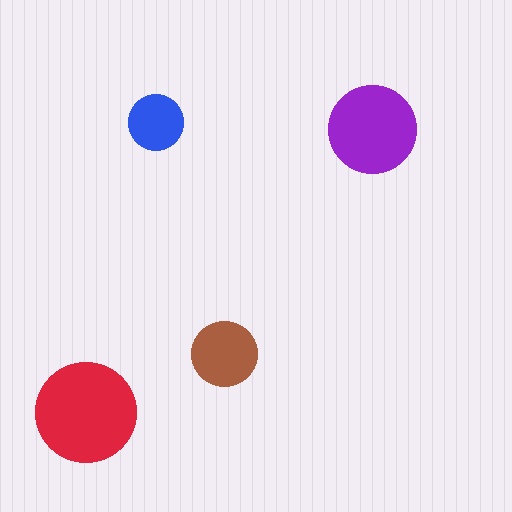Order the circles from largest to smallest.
the red one, the purple one, the brown one, the blue one.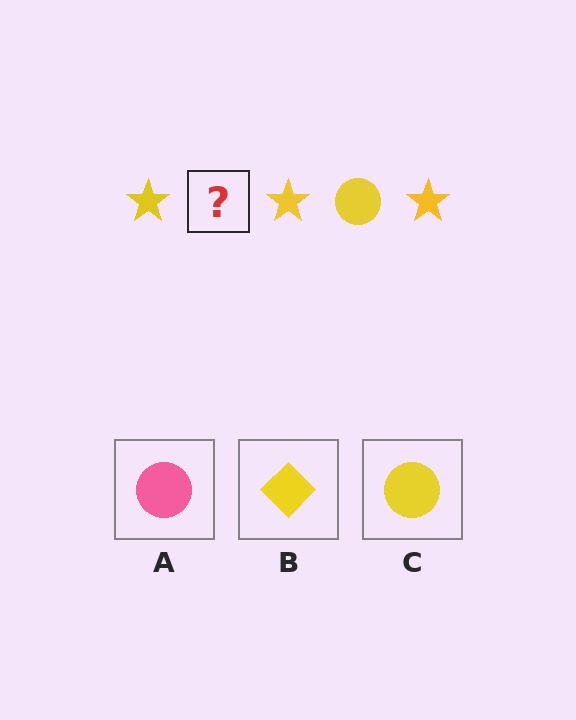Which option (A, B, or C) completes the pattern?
C.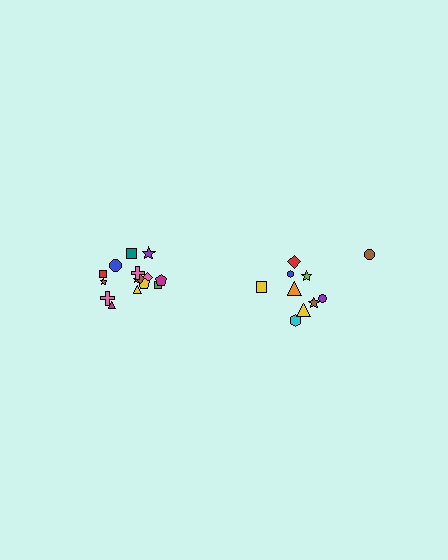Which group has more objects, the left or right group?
The left group.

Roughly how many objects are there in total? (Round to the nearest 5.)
Roughly 25 objects in total.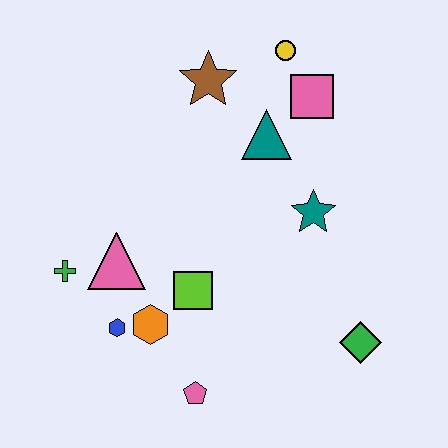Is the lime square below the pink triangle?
Yes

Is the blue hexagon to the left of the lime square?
Yes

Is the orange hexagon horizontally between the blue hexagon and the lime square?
Yes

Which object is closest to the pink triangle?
The green cross is closest to the pink triangle.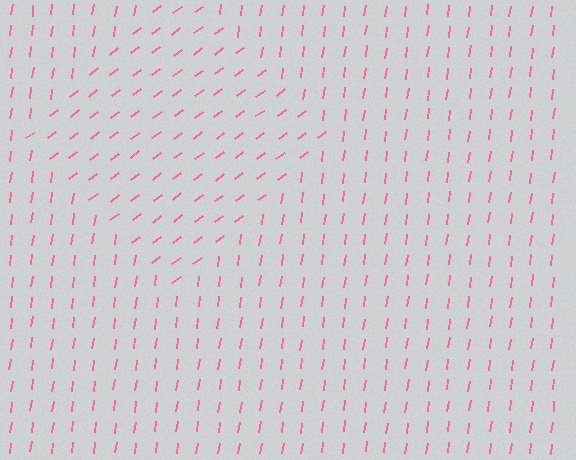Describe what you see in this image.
The image is filled with small pink line segments. A diamond region in the image has lines oriented differently from the surrounding lines, creating a visible texture boundary.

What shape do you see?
I see a diamond.